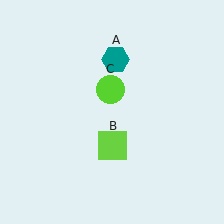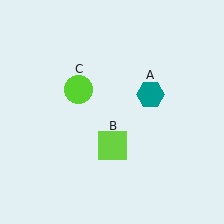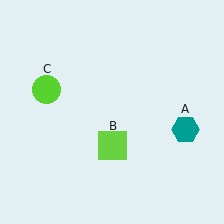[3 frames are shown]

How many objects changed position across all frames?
2 objects changed position: teal hexagon (object A), lime circle (object C).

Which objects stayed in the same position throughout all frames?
Lime square (object B) remained stationary.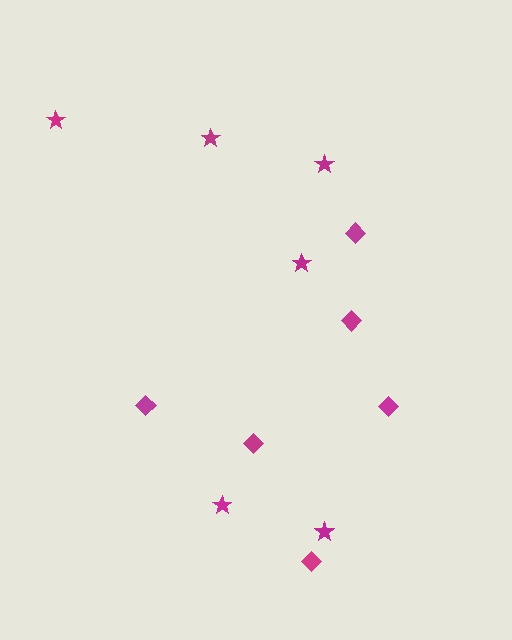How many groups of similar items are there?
There are 2 groups: one group of stars (6) and one group of diamonds (6).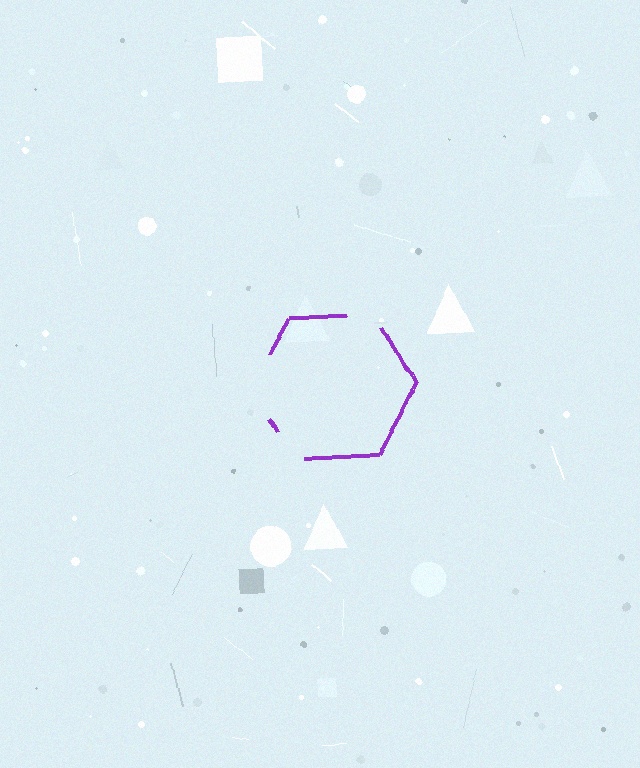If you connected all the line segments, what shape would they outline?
They would outline a hexagon.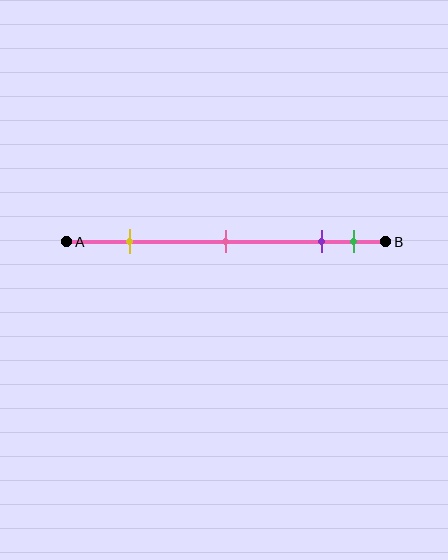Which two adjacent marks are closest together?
The purple and green marks are the closest adjacent pair.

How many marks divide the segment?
There are 4 marks dividing the segment.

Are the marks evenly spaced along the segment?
No, the marks are not evenly spaced.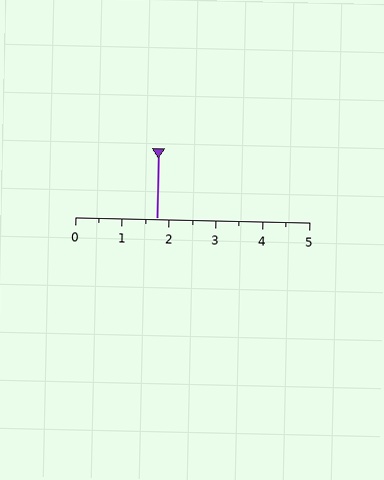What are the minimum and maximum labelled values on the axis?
The axis runs from 0 to 5.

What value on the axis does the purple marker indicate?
The marker indicates approximately 1.8.